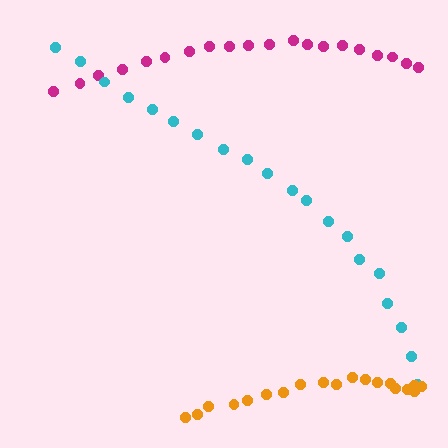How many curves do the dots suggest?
There are 3 distinct paths.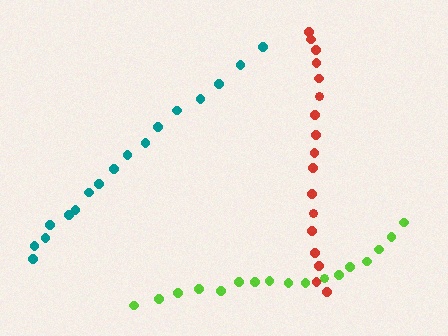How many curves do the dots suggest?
There are 3 distinct paths.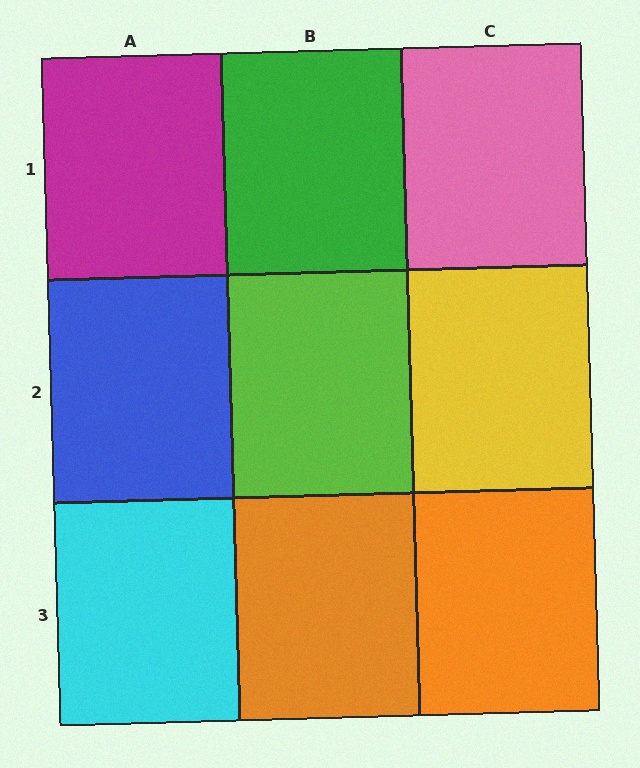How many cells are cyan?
1 cell is cyan.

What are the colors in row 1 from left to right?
Magenta, green, pink.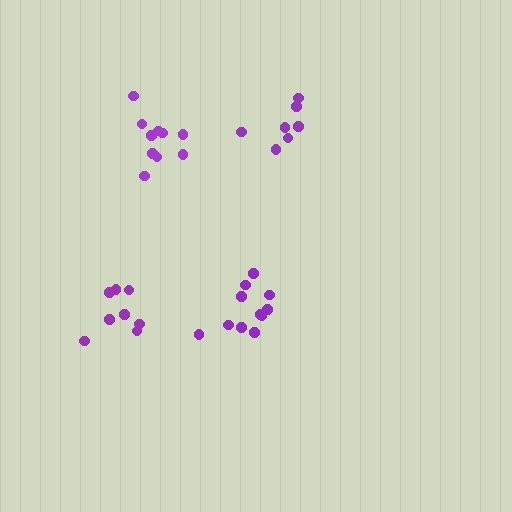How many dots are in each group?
Group 1: 10 dots, Group 2: 7 dots, Group 3: 8 dots, Group 4: 11 dots (36 total).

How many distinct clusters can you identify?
There are 4 distinct clusters.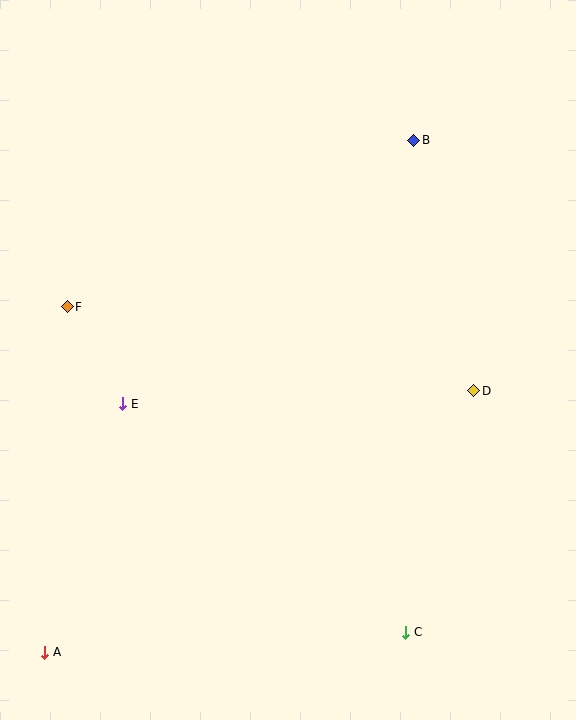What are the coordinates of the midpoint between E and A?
The midpoint between E and A is at (84, 528).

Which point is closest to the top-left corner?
Point F is closest to the top-left corner.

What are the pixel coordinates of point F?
Point F is at (67, 307).